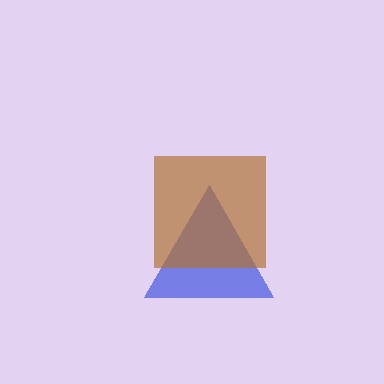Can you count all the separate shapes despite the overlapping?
Yes, there are 2 separate shapes.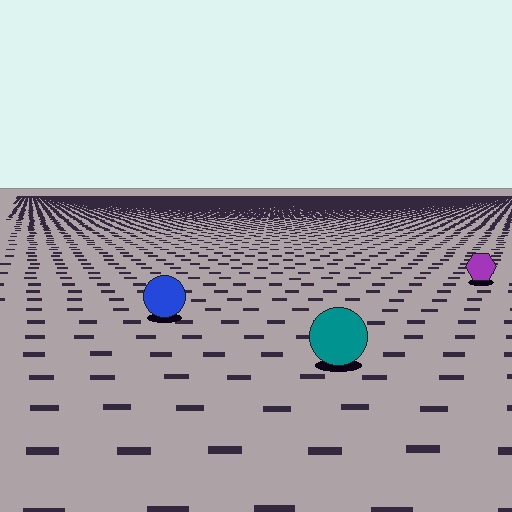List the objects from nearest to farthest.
From nearest to farthest: the teal circle, the blue circle, the purple hexagon.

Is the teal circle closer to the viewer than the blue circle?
Yes. The teal circle is closer — you can tell from the texture gradient: the ground texture is coarser near it.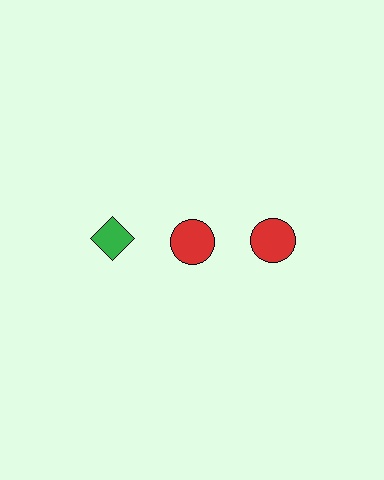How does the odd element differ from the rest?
It differs in both color (green instead of red) and shape (diamond instead of circle).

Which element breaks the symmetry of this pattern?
The green diamond in the top row, leftmost column breaks the symmetry. All other shapes are red circles.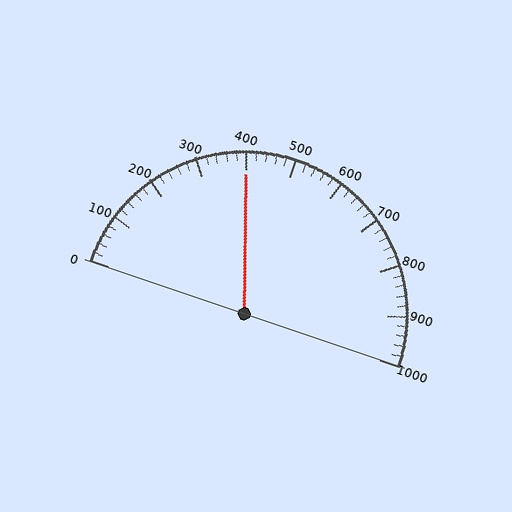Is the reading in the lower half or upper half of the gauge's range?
The reading is in the lower half of the range (0 to 1000).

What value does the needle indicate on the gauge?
The needle indicates approximately 400.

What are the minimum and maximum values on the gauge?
The gauge ranges from 0 to 1000.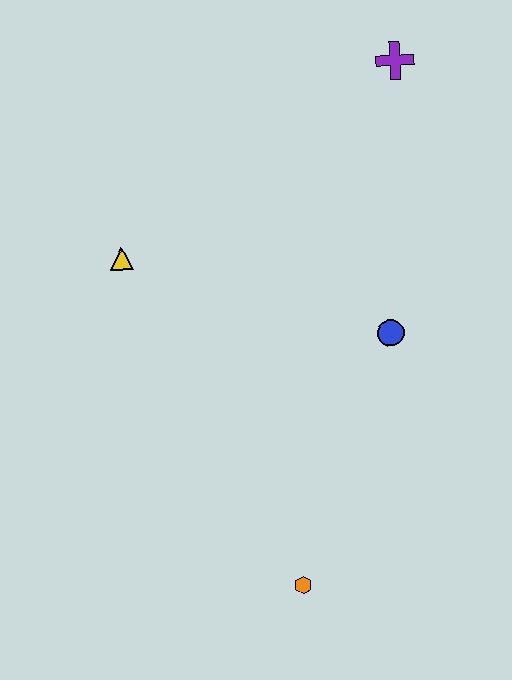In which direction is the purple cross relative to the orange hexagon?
The purple cross is above the orange hexagon.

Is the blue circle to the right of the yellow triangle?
Yes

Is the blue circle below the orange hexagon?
No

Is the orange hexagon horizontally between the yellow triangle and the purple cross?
Yes